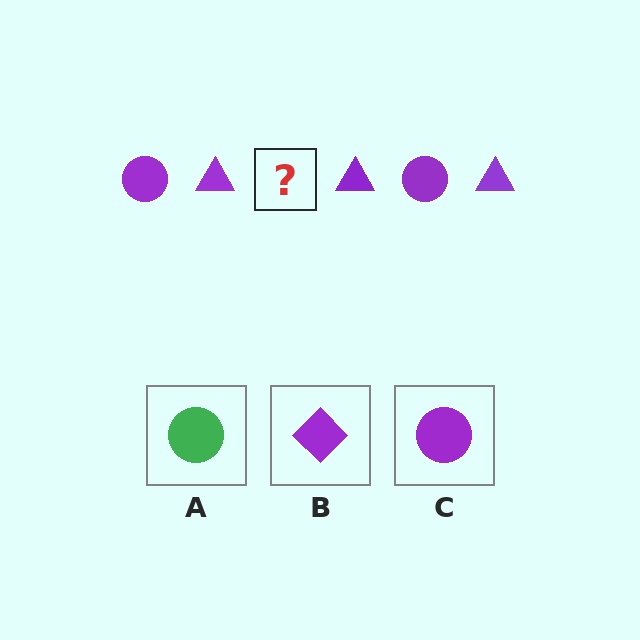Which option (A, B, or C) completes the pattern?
C.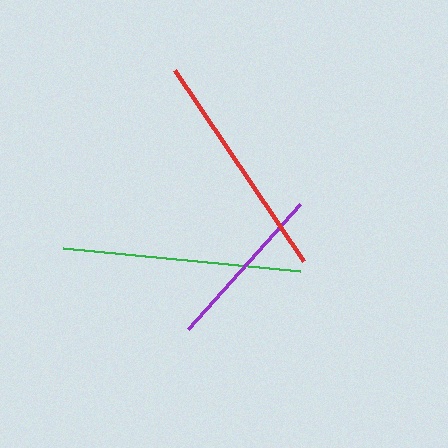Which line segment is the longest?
The green line is the longest at approximately 238 pixels.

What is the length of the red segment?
The red segment is approximately 230 pixels long.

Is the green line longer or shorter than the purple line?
The green line is longer than the purple line.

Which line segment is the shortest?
The purple line is the shortest at approximately 168 pixels.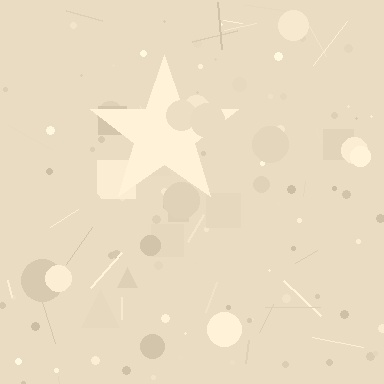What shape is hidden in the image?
A star is hidden in the image.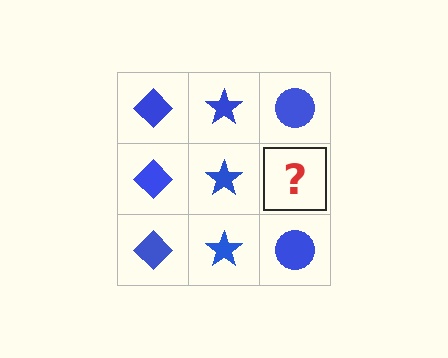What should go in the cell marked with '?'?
The missing cell should contain a blue circle.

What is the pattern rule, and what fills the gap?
The rule is that each column has a consistent shape. The gap should be filled with a blue circle.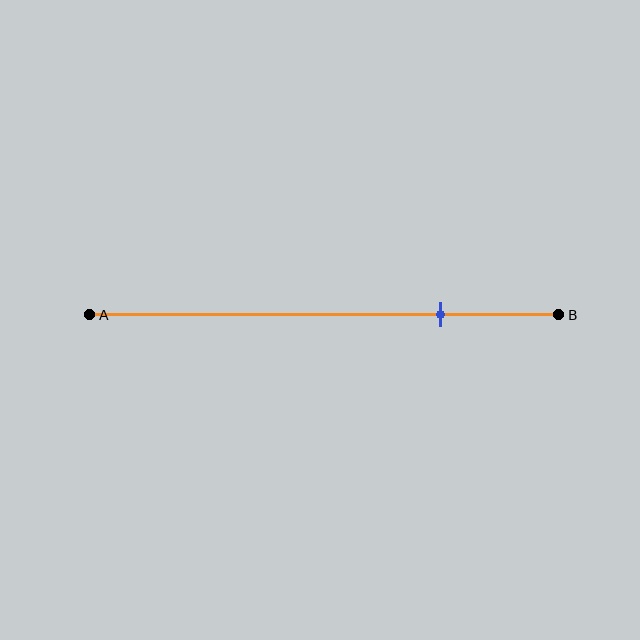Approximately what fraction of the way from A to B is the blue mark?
The blue mark is approximately 75% of the way from A to B.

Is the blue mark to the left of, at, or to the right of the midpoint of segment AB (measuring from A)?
The blue mark is to the right of the midpoint of segment AB.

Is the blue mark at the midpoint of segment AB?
No, the mark is at about 75% from A, not at the 50% midpoint.